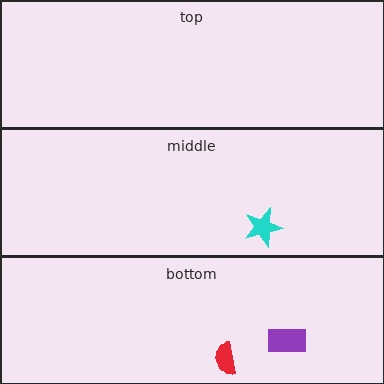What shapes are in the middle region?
The cyan star.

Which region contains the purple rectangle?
The bottom region.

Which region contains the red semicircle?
The bottom region.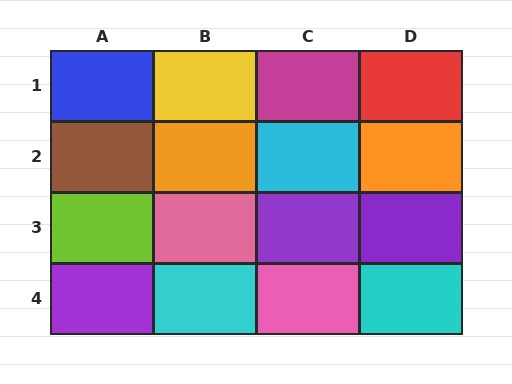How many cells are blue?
1 cell is blue.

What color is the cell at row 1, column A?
Blue.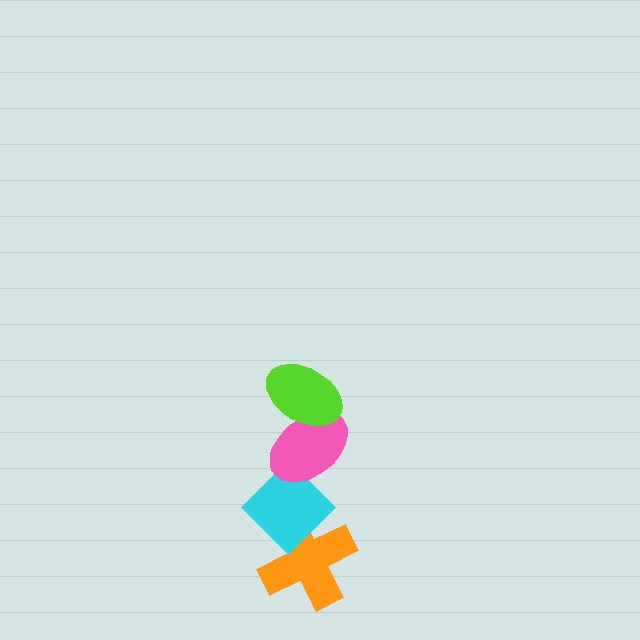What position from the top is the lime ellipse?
The lime ellipse is 1st from the top.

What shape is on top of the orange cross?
The cyan diamond is on top of the orange cross.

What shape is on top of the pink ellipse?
The lime ellipse is on top of the pink ellipse.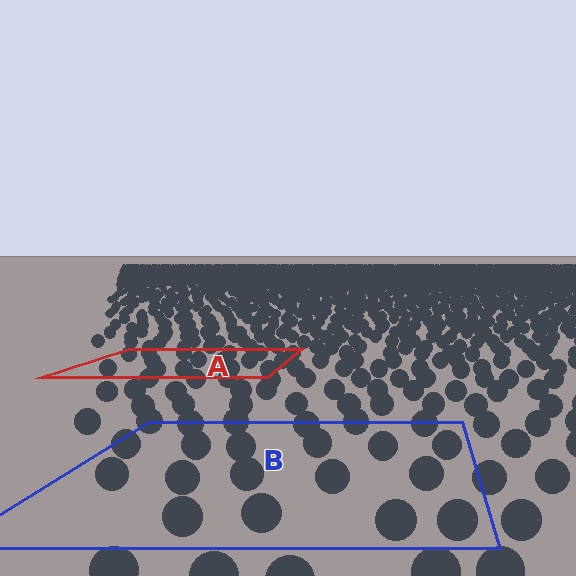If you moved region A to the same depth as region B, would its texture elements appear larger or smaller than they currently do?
They would appear larger. At a closer depth, the same texture elements are projected at a bigger on-screen size.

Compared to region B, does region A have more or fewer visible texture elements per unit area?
Region A has more texture elements per unit area — they are packed more densely because it is farther away.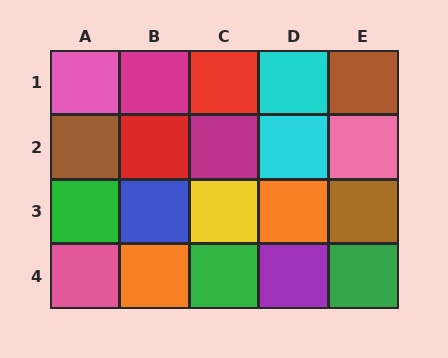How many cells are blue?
1 cell is blue.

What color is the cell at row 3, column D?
Orange.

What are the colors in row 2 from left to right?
Brown, red, magenta, cyan, pink.